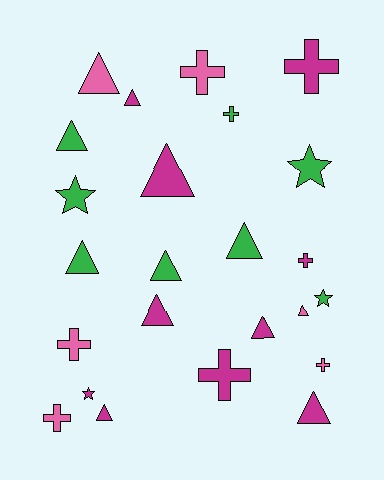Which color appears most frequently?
Magenta, with 10 objects.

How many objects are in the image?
There are 24 objects.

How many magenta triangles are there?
There are 6 magenta triangles.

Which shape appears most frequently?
Triangle, with 12 objects.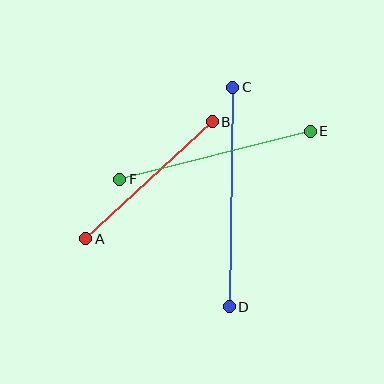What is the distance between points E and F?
The distance is approximately 196 pixels.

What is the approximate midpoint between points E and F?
The midpoint is at approximately (215, 155) pixels.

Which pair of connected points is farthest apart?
Points C and D are farthest apart.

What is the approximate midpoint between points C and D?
The midpoint is at approximately (231, 197) pixels.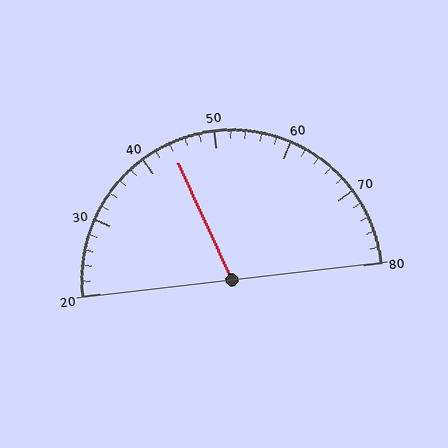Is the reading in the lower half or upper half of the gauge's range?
The reading is in the lower half of the range (20 to 80).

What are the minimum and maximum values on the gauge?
The gauge ranges from 20 to 80.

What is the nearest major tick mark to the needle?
The nearest major tick mark is 40.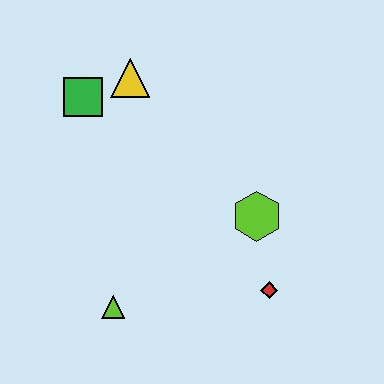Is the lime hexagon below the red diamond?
No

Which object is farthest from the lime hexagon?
The green square is farthest from the lime hexagon.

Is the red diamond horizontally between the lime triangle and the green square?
No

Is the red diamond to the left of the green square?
No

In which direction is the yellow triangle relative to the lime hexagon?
The yellow triangle is above the lime hexagon.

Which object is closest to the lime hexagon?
The red diamond is closest to the lime hexagon.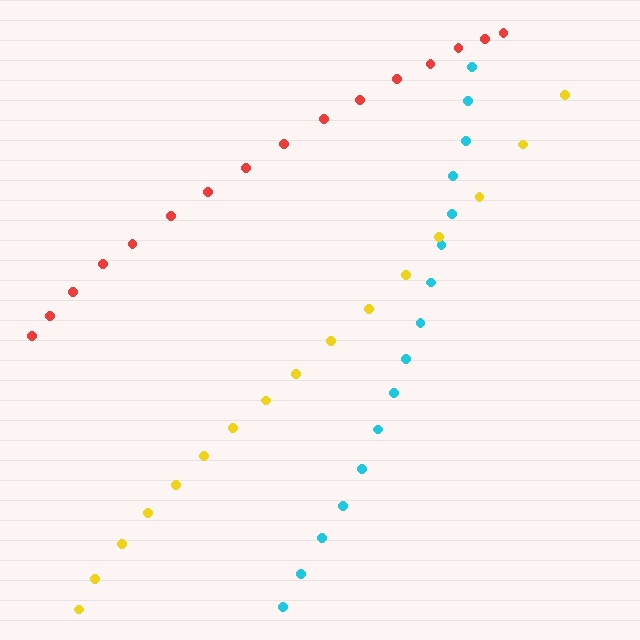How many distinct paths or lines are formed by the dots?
There are 3 distinct paths.